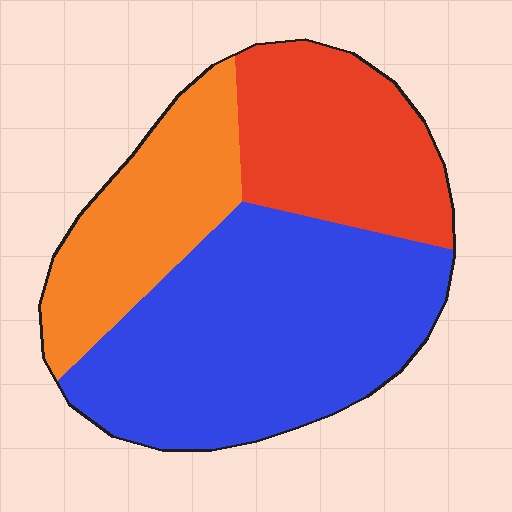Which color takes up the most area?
Blue, at roughly 50%.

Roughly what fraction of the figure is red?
Red covers around 25% of the figure.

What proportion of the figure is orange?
Orange covers around 25% of the figure.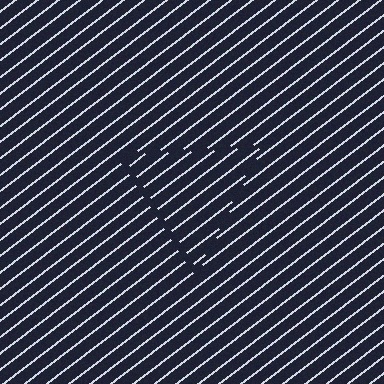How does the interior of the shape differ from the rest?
The interior of the shape contains the same grating, shifted by half a period — the contour is defined by the phase discontinuity where line-ends from the inner and outer gratings abut.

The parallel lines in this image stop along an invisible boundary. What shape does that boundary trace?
An illusory triangle. The interior of the shape contains the same grating, shifted by half a period — the contour is defined by the phase discontinuity where line-ends from the inner and outer gratings abut.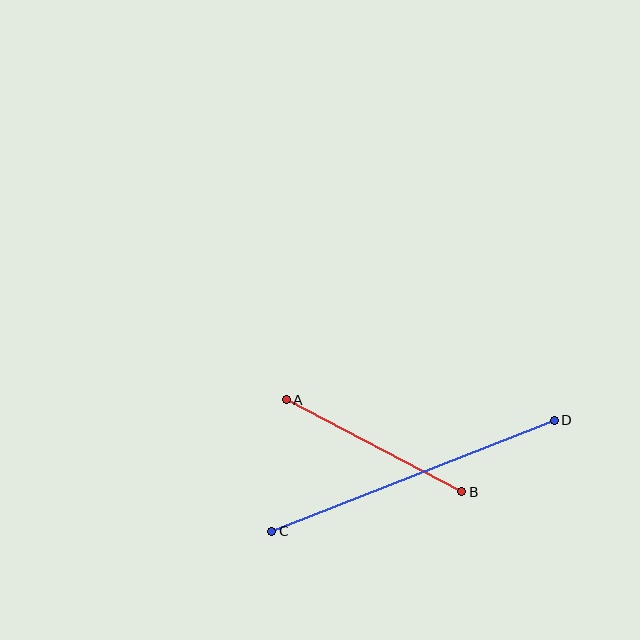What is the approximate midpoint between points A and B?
The midpoint is at approximately (374, 446) pixels.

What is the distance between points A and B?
The distance is approximately 198 pixels.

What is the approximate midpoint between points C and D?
The midpoint is at approximately (413, 476) pixels.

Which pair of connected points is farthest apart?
Points C and D are farthest apart.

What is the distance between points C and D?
The distance is approximately 303 pixels.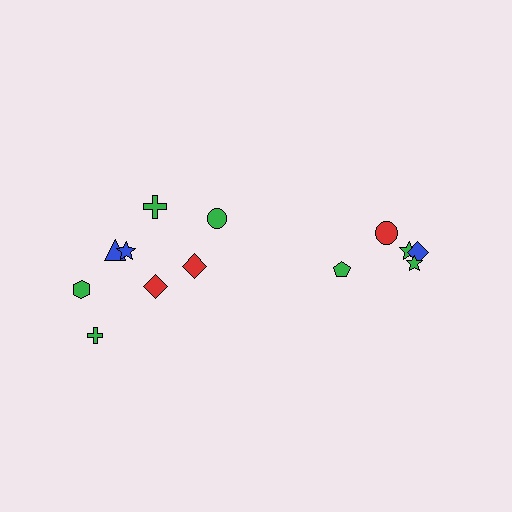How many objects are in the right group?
There are 5 objects.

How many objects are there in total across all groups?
There are 13 objects.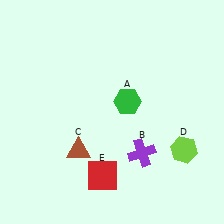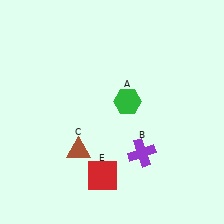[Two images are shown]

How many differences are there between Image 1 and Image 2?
There is 1 difference between the two images.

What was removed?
The lime hexagon (D) was removed in Image 2.